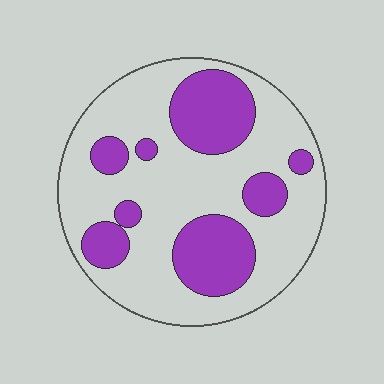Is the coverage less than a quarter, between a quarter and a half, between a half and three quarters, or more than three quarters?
Between a quarter and a half.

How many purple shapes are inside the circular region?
8.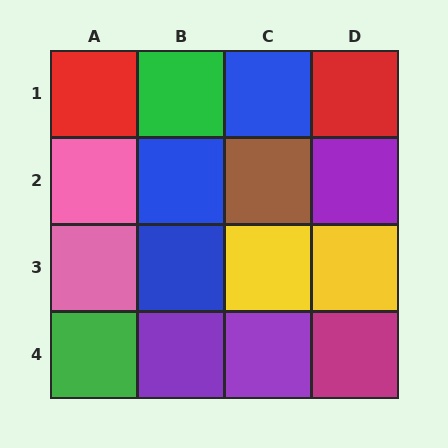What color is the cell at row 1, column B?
Green.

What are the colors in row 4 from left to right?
Green, purple, purple, magenta.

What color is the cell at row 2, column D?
Purple.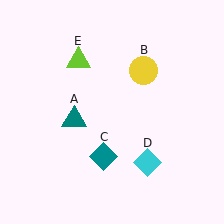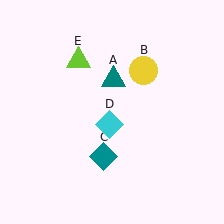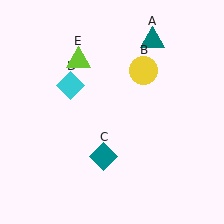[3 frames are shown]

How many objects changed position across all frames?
2 objects changed position: teal triangle (object A), cyan diamond (object D).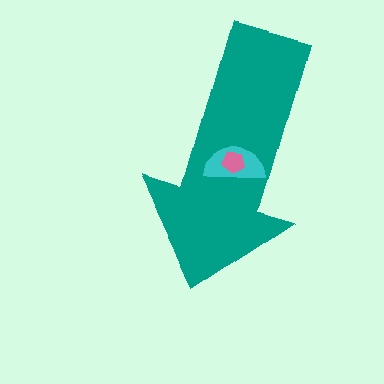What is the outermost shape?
The teal arrow.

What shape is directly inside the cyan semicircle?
The pink pentagon.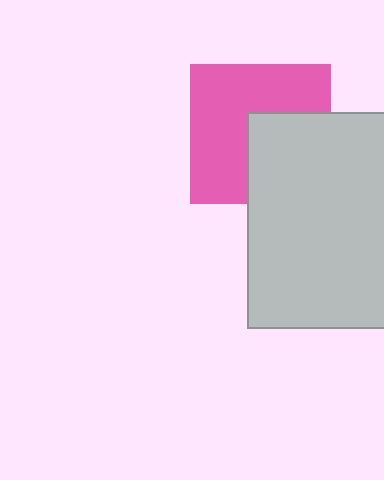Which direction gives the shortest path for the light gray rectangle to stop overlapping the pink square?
Moving toward the lower-right gives the shortest separation.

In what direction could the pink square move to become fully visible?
The pink square could move toward the upper-left. That would shift it out from behind the light gray rectangle entirely.